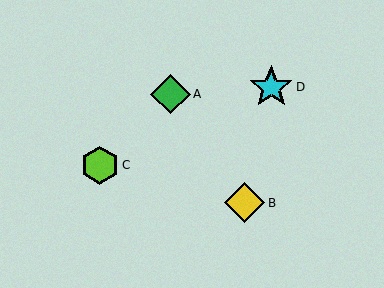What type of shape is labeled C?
Shape C is a lime hexagon.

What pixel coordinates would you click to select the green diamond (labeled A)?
Click at (171, 94) to select the green diamond A.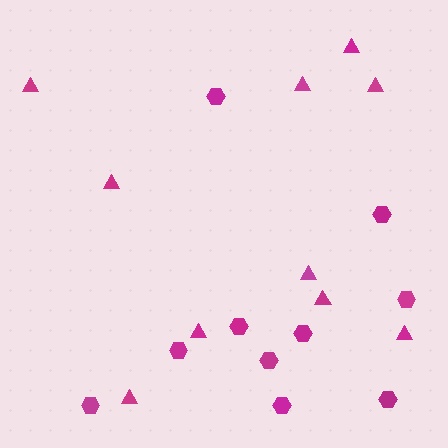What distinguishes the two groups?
There are 2 groups: one group of hexagons (10) and one group of triangles (10).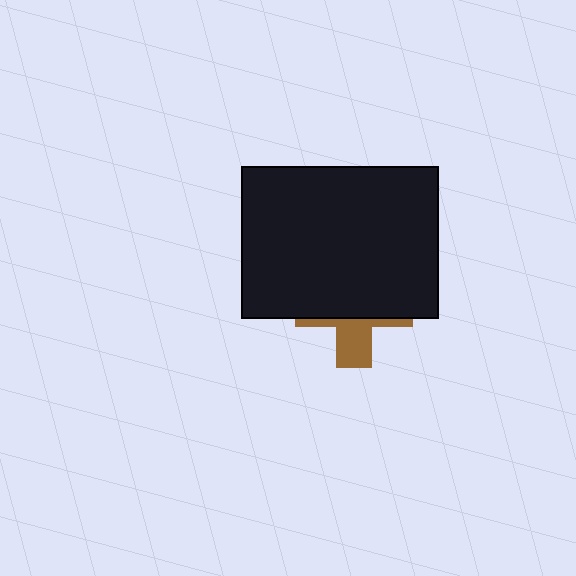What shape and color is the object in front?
The object in front is a black rectangle.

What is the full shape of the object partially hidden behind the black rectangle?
The partially hidden object is a brown cross.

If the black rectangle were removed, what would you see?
You would see the complete brown cross.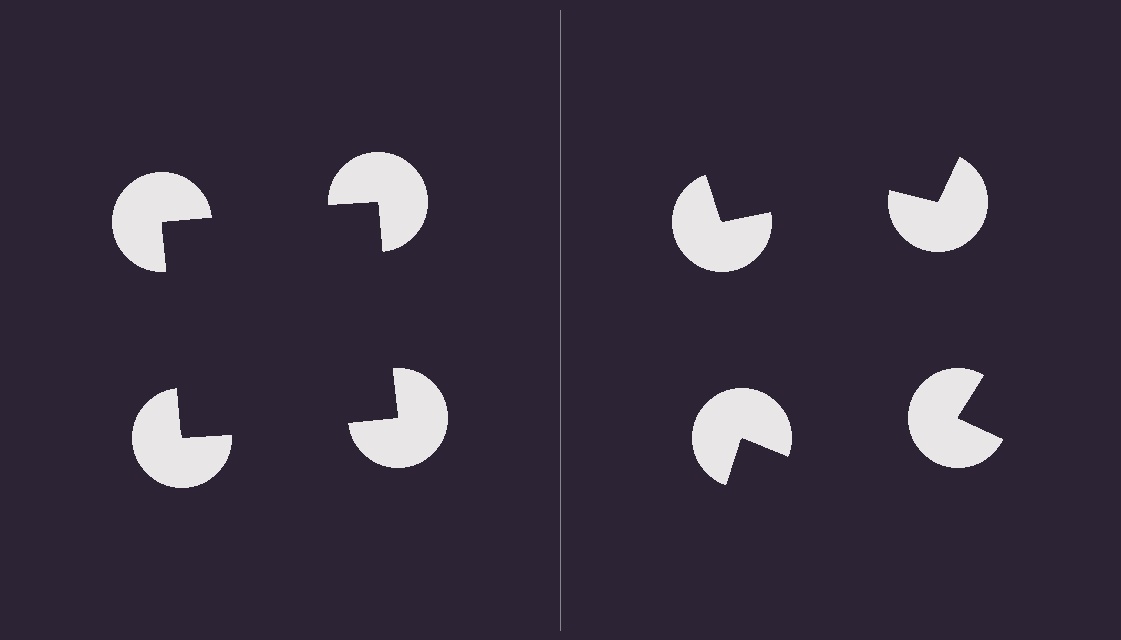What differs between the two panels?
The pac-man discs are positioned identically on both sides; only the wedge orientations differ. On the left they align to a square; on the right they are misaligned.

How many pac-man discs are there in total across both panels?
8 — 4 on each side.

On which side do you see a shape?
An illusory square appears on the left side. On the right side the wedge cuts are rotated, so no coherent shape forms.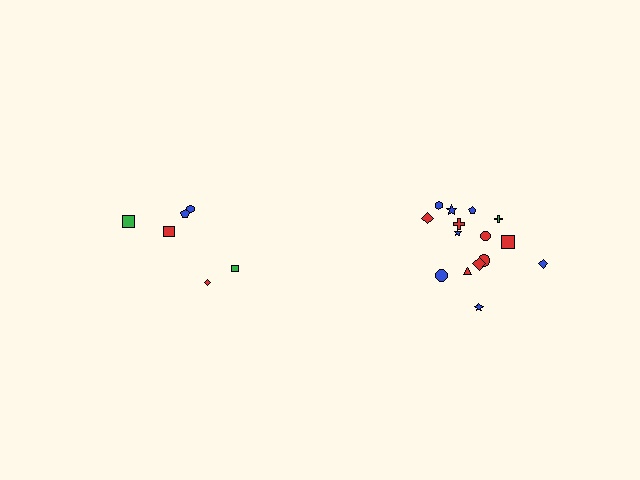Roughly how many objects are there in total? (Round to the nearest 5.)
Roughly 20 objects in total.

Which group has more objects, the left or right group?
The right group.